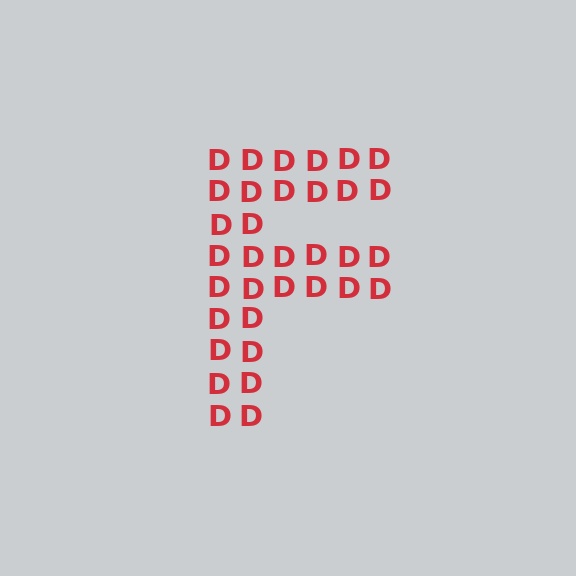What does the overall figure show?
The overall figure shows the letter F.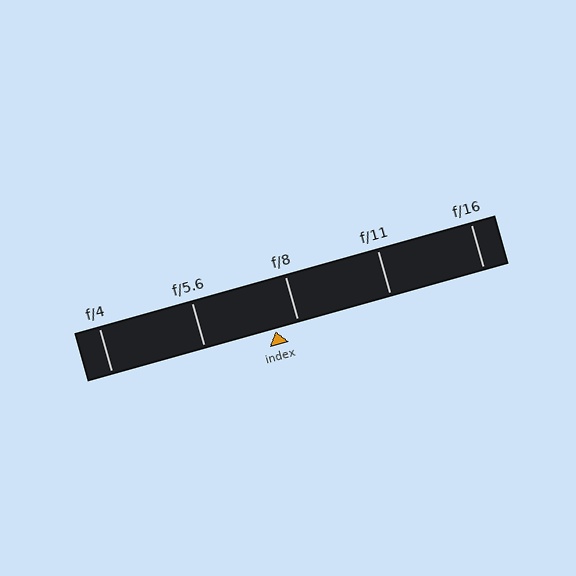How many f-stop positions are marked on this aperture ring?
There are 5 f-stop positions marked.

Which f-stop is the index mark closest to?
The index mark is closest to f/8.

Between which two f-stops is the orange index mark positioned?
The index mark is between f/5.6 and f/8.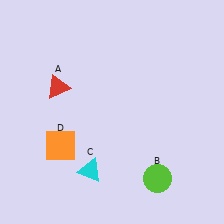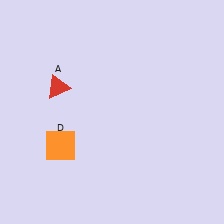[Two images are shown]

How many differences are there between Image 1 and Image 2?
There are 2 differences between the two images.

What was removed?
The cyan triangle (C), the lime circle (B) were removed in Image 2.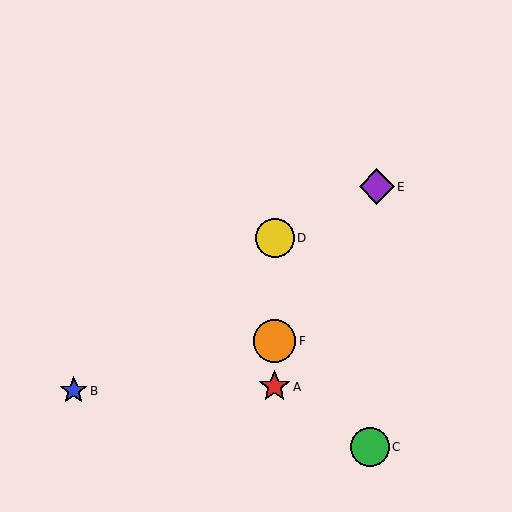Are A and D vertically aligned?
Yes, both are at x≈275.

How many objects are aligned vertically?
3 objects (A, D, F) are aligned vertically.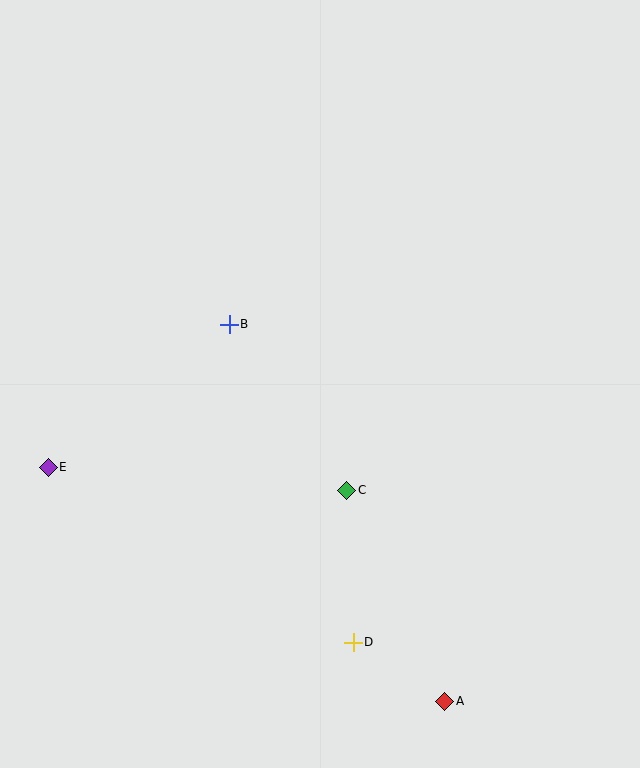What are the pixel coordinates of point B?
Point B is at (229, 324).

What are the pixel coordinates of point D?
Point D is at (353, 642).